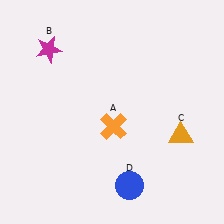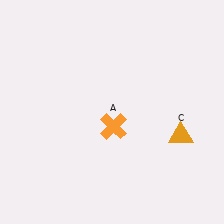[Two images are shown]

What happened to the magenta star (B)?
The magenta star (B) was removed in Image 2. It was in the top-left area of Image 1.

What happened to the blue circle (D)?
The blue circle (D) was removed in Image 2. It was in the bottom-right area of Image 1.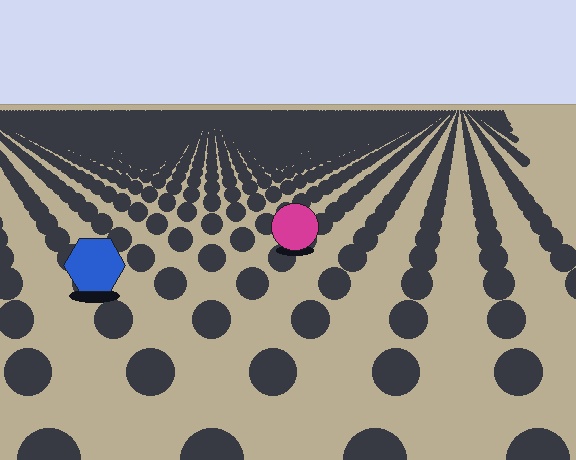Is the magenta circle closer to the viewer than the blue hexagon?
No. The blue hexagon is closer — you can tell from the texture gradient: the ground texture is coarser near it.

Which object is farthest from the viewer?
The magenta circle is farthest from the viewer. It appears smaller and the ground texture around it is denser.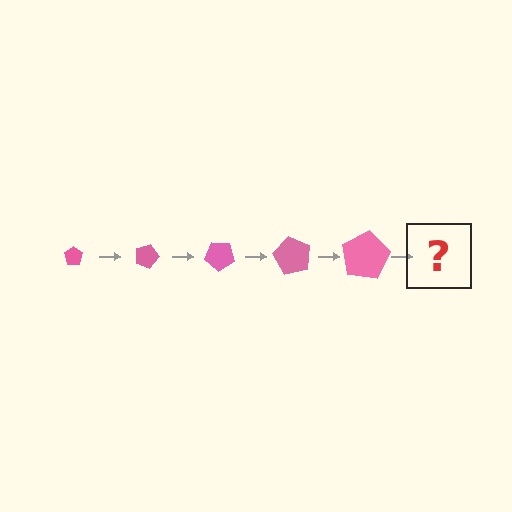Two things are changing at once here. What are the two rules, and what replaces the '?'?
The two rules are that the pentagon grows larger each step and it rotates 20 degrees each step. The '?' should be a pentagon, larger than the previous one and rotated 100 degrees from the start.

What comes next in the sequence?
The next element should be a pentagon, larger than the previous one and rotated 100 degrees from the start.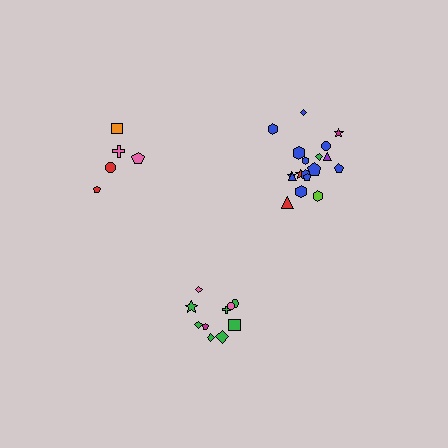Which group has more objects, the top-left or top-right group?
The top-right group.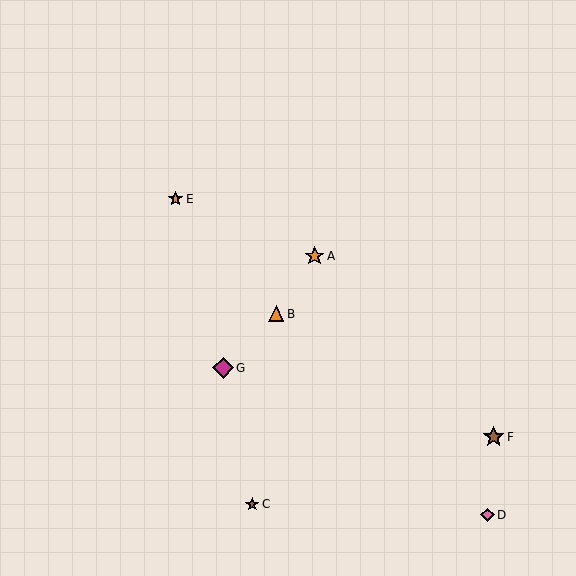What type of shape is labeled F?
Shape F is a brown star.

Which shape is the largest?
The brown star (labeled F) is the largest.